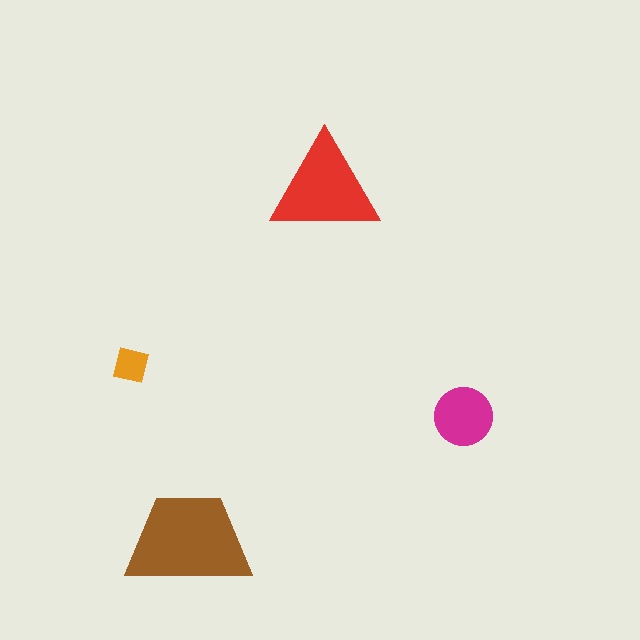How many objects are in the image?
There are 4 objects in the image.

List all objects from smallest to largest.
The orange square, the magenta circle, the red triangle, the brown trapezoid.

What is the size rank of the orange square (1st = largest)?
4th.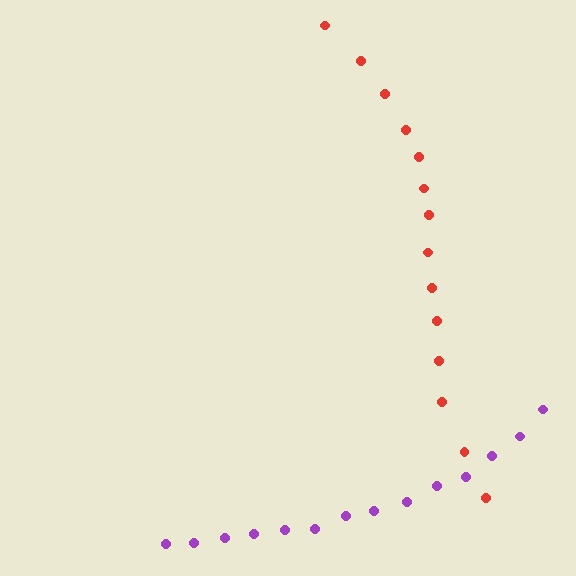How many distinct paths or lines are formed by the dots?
There are 2 distinct paths.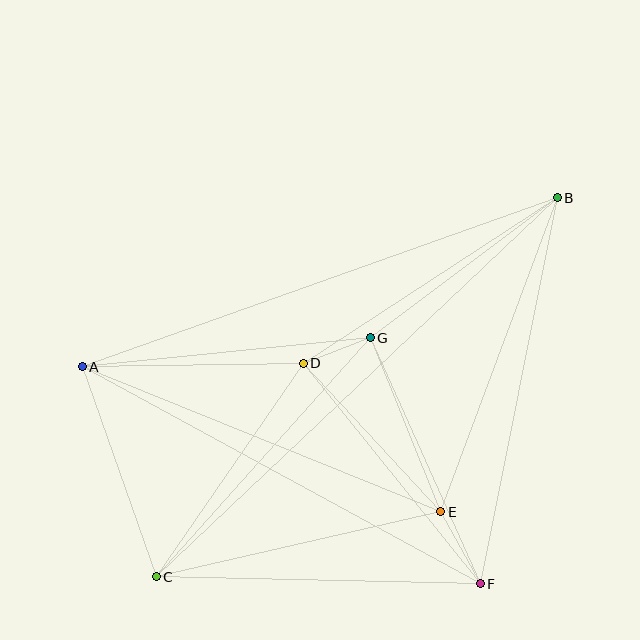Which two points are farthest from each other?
Points B and C are farthest from each other.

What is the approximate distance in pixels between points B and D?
The distance between B and D is approximately 303 pixels.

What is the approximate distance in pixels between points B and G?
The distance between B and G is approximately 234 pixels.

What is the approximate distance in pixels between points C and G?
The distance between C and G is approximately 321 pixels.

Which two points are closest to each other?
Points D and G are closest to each other.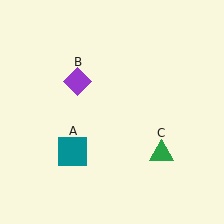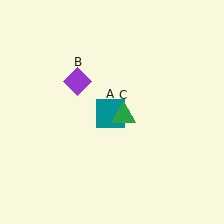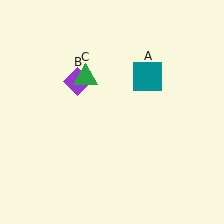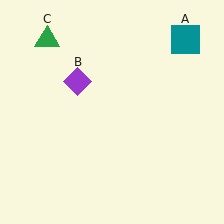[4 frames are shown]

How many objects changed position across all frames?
2 objects changed position: teal square (object A), green triangle (object C).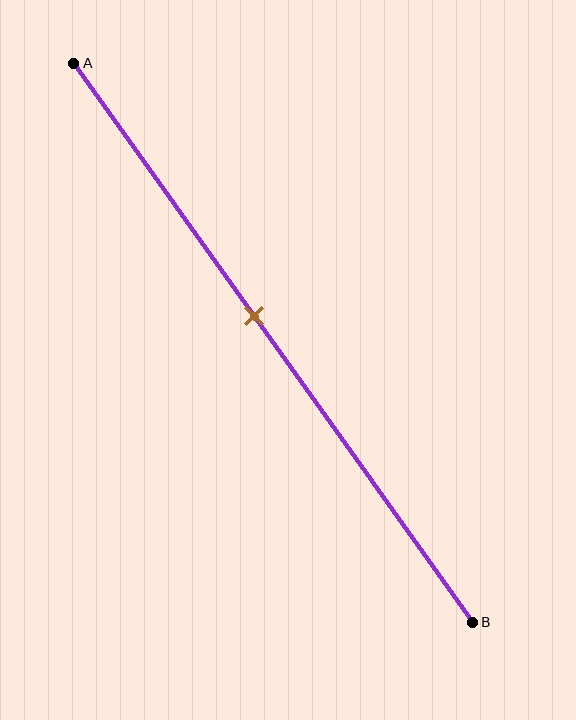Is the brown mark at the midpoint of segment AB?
No, the mark is at about 45% from A, not at the 50% midpoint.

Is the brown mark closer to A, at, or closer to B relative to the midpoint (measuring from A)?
The brown mark is closer to point A than the midpoint of segment AB.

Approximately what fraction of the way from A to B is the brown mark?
The brown mark is approximately 45% of the way from A to B.